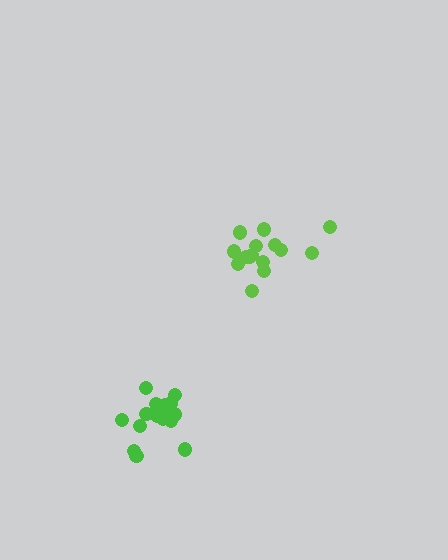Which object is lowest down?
The green cluster is bottommost.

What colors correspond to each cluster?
The clusters are colored: green, lime.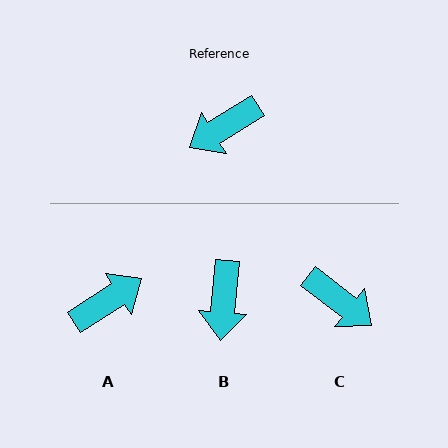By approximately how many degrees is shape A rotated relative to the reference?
Approximately 179 degrees clockwise.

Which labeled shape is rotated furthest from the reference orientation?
A, about 179 degrees away.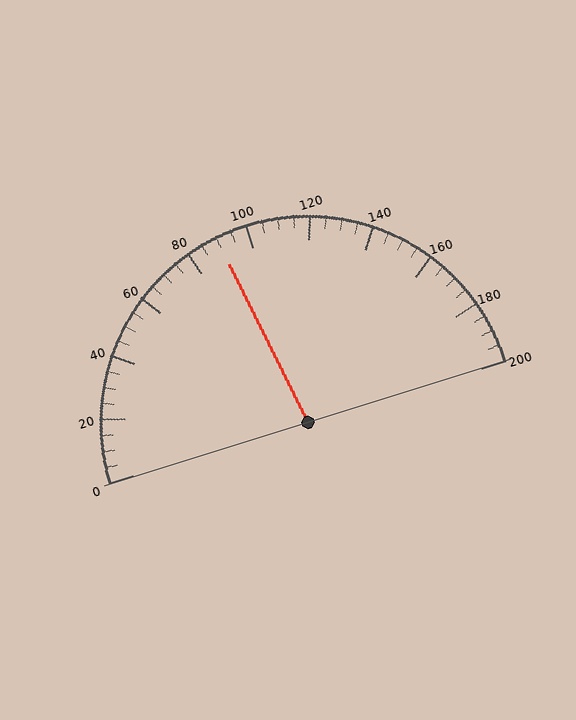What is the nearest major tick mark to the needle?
The nearest major tick mark is 80.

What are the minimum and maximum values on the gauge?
The gauge ranges from 0 to 200.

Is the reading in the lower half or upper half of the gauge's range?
The reading is in the lower half of the range (0 to 200).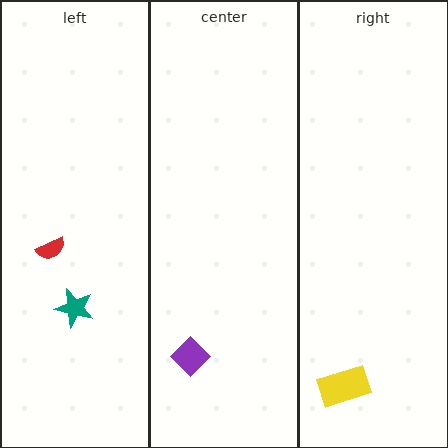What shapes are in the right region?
The yellow rectangle.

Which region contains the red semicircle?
The left region.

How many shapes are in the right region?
1.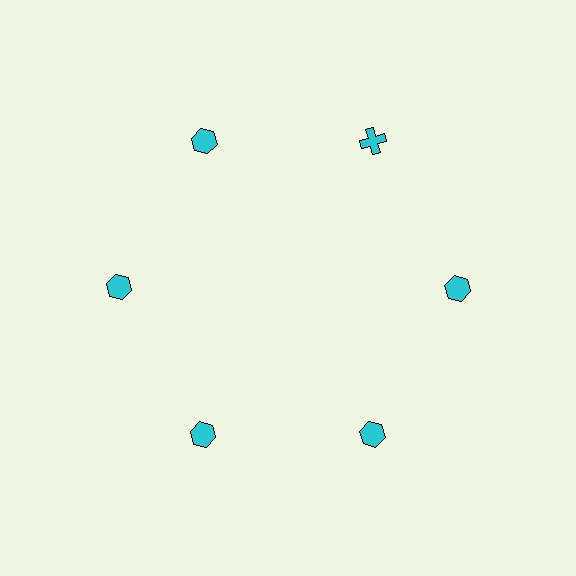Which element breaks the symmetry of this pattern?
The cyan cross at roughly the 1 o'clock position breaks the symmetry. All other shapes are cyan hexagons.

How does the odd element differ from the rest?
It has a different shape: cross instead of hexagon.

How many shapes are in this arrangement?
There are 6 shapes arranged in a ring pattern.